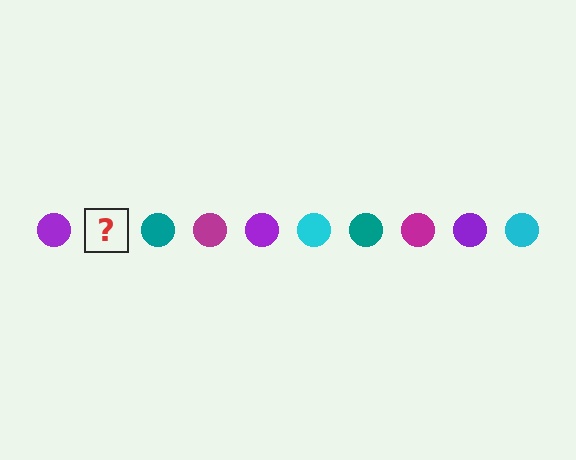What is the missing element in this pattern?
The missing element is a cyan circle.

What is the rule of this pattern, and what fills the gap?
The rule is that the pattern cycles through purple, cyan, teal, magenta circles. The gap should be filled with a cyan circle.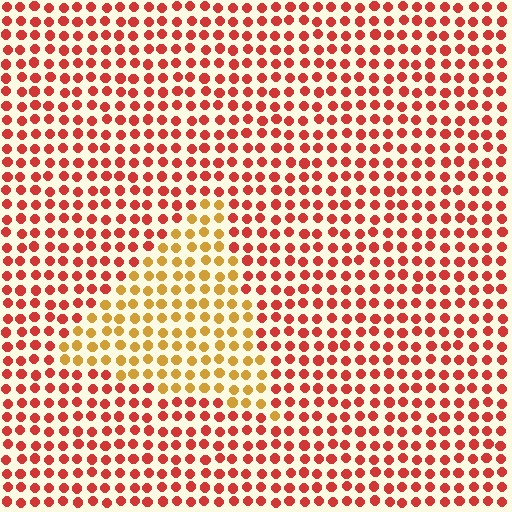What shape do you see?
I see a triangle.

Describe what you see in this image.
The image is filled with small red elements in a uniform arrangement. A triangle-shaped region is visible where the elements are tinted to a slightly different hue, forming a subtle color boundary.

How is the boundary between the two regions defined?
The boundary is defined purely by a slight shift in hue (about 41 degrees). Spacing, size, and orientation are identical on both sides.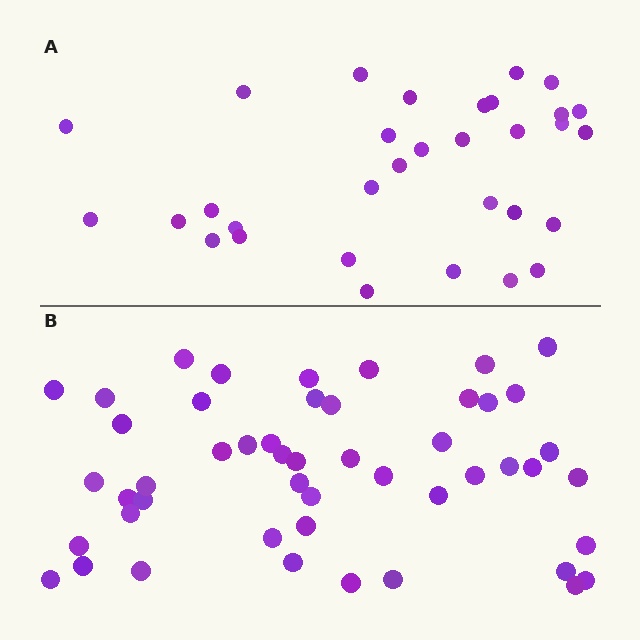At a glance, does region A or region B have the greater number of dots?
Region B (the bottom region) has more dots.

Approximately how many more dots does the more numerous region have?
Region B has approximately 15 more dots than region A.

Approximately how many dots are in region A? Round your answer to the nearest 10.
About 30 dots. (The exact count is 32, which rounds to 30.)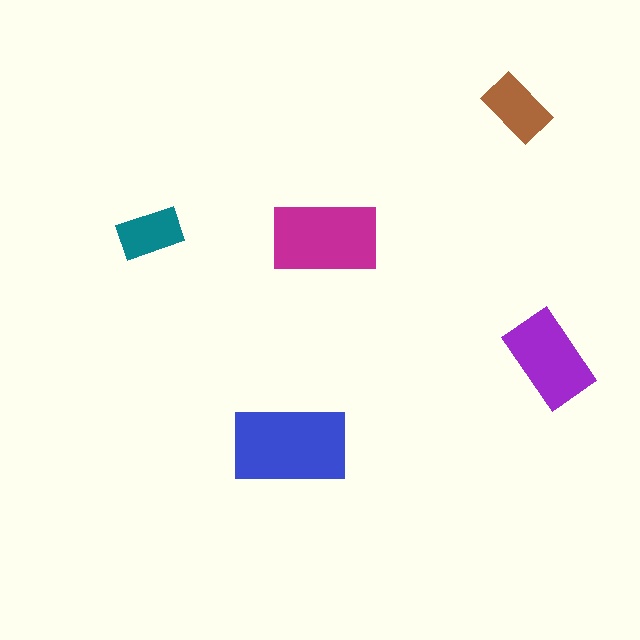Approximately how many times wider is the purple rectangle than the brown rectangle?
About 1.5 times wider.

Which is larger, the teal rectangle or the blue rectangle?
The blue one.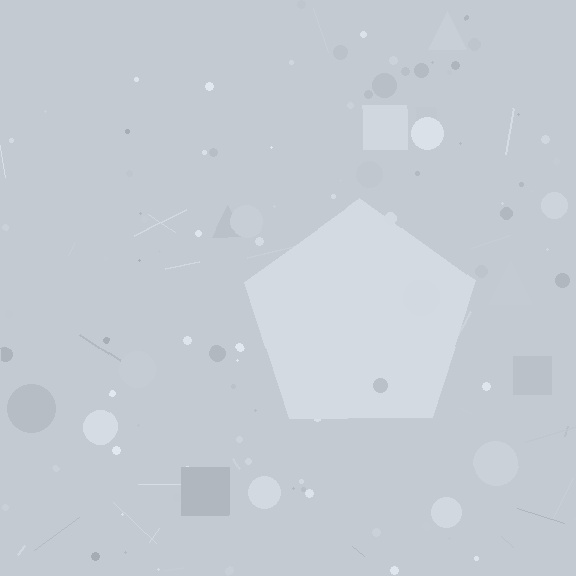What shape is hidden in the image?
A pentagon is hidden in the image.